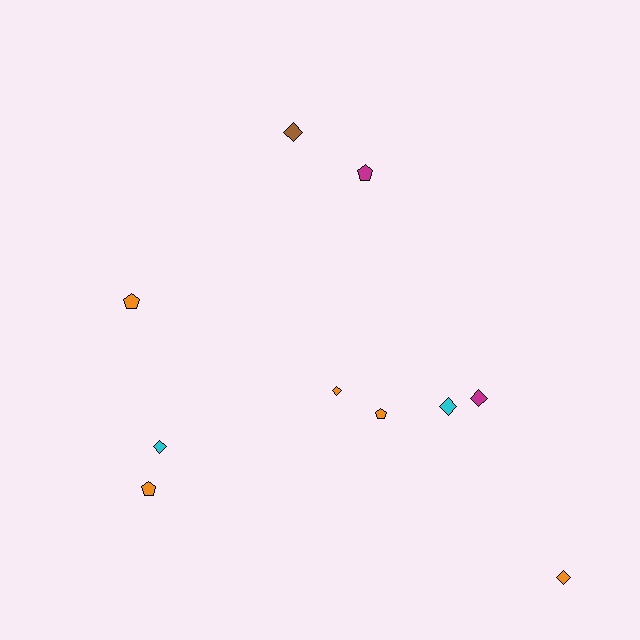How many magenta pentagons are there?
There is 1 magenta pentagon.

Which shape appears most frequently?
Diamond, with 6 objects.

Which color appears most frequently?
Orange, with 5 objects.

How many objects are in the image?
There are 10 objects.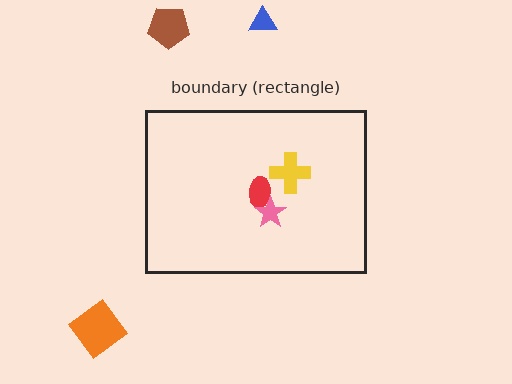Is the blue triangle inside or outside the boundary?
Outside.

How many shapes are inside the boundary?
3 inside, 3 outside.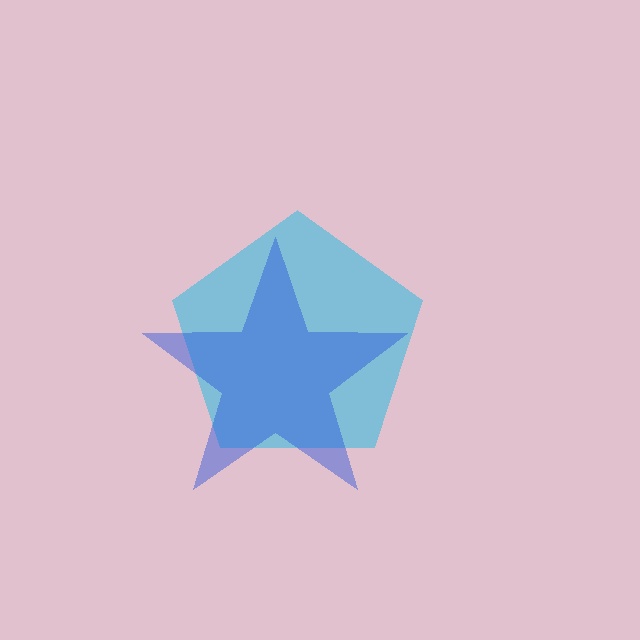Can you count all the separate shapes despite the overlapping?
Yes, there are 2 separate shapes.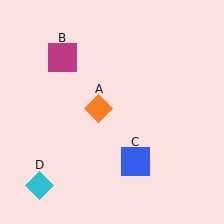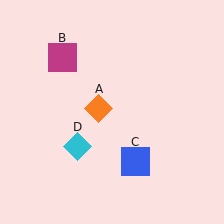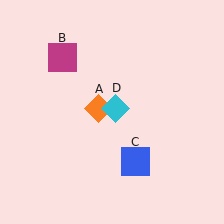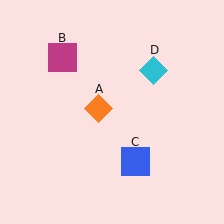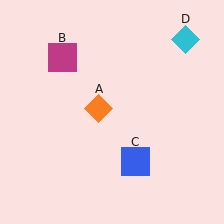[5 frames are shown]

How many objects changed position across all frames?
1 object changed position: cyan diamond (object D).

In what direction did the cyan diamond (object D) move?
The cyan diamond (object D) moved up and to the right.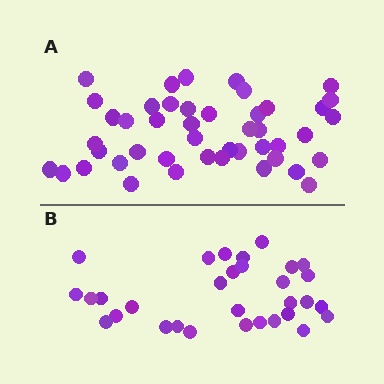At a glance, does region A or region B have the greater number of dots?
Region A (the top region) has more dots.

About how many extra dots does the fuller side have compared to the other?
Region A has approximately 15 more dots than region B.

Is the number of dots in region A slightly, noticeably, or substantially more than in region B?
Region A has substantially more. The ratio is roughly 1.5 to 1.